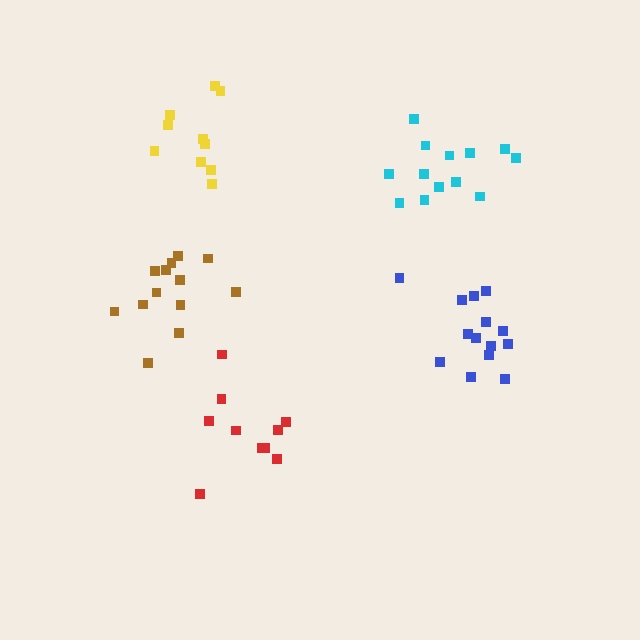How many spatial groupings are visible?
There are 5 spatial groupings.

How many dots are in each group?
Group 1: 10 dots, Group 2: 14 dots, Group 3: 13 dots, Group 4: 10 dots, Group 5: 13 dots (60 total).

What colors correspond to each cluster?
The clusters are colored: red, blue, cyan, yellow, brown.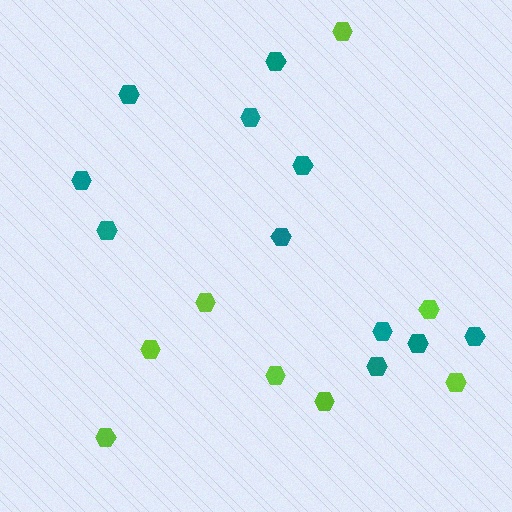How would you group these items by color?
There are 2 groups: one group of lime hexagons (8) and one group of teal hexagons (11).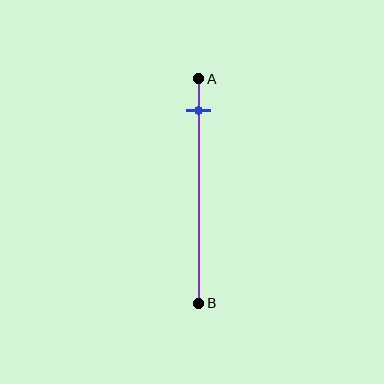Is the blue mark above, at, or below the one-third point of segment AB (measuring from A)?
The blue mark is above the one-third point of segment AB.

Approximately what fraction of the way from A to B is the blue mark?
The blue mark is approximately 15% of the way from A to B.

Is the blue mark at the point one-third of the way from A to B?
No, the mark is at about 15% from A, not at the 33% one-third point.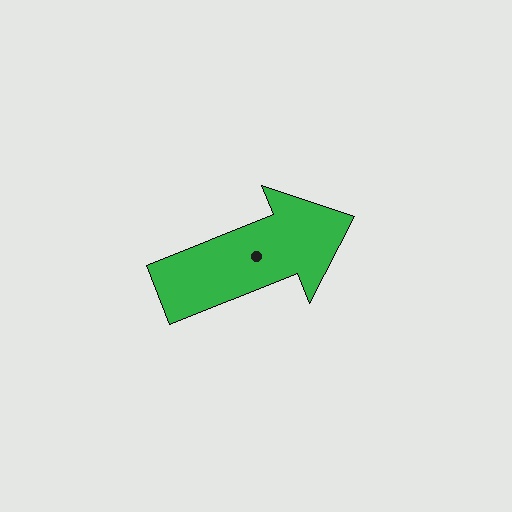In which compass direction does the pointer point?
East.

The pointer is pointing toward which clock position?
Roughly 2 o'clock.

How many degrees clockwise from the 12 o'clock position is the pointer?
Approximately 68 degrees.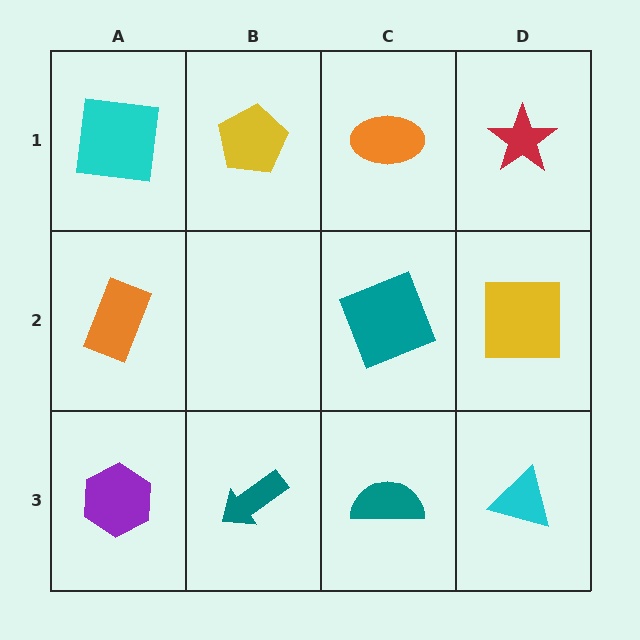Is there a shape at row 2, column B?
No, that cell is empty.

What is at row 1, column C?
An orange ellipse.